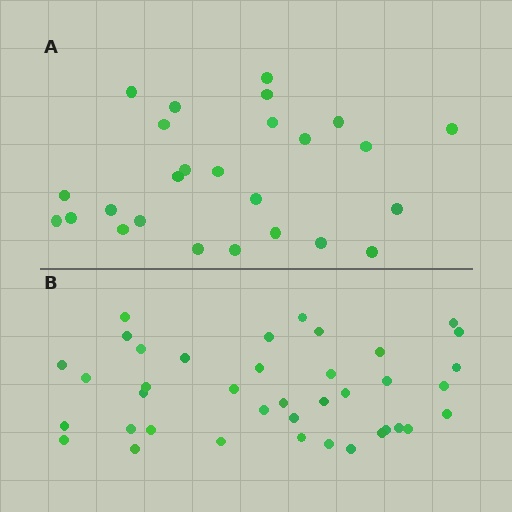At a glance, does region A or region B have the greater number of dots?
Region B (the bottom region) has more dots.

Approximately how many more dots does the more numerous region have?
Region B has approximately 15 more dots than region A.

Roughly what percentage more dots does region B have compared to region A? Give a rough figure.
About 50% more.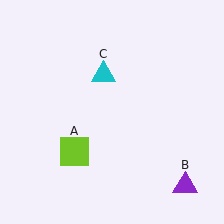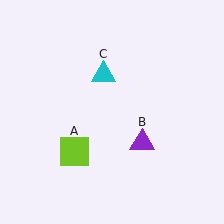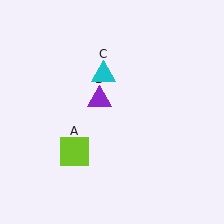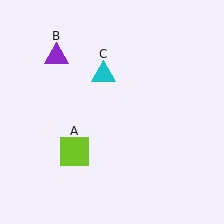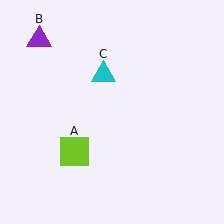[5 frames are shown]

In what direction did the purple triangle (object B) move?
The purple triangle (object B) moved up and to the left.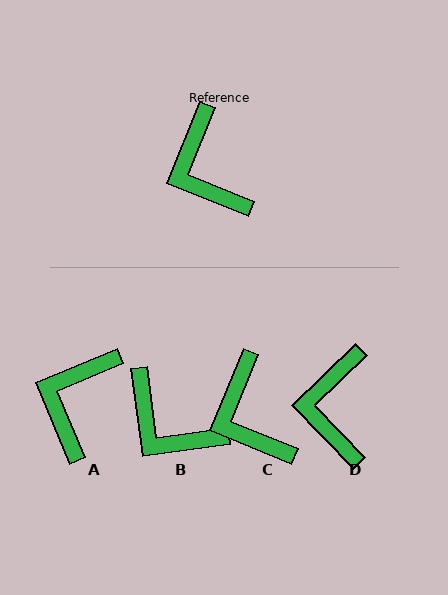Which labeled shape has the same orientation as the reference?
C.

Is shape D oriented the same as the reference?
No, it is off by about 24 degrees.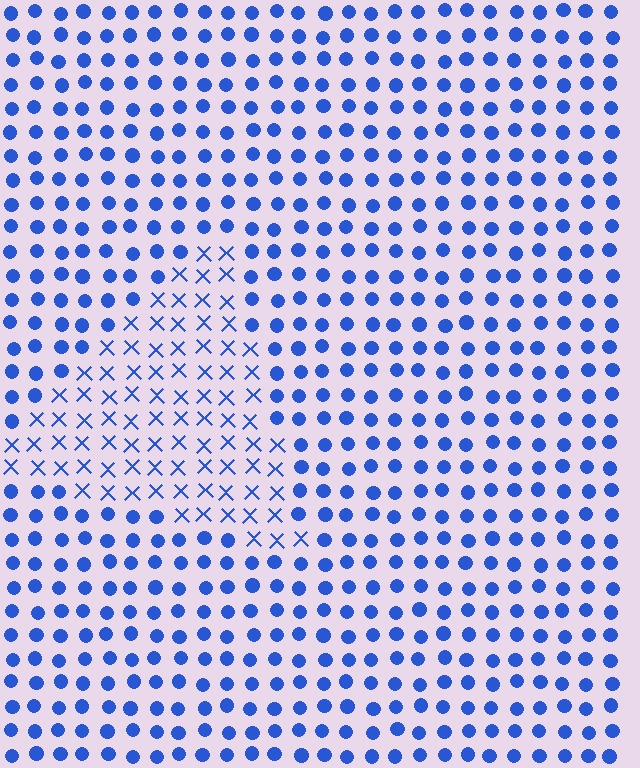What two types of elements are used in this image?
The image uses X marks inside the triangle region and circles outside it.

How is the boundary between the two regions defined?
The boundary is defined by a change in element shape: X marks inside vs. circles outside. All elements share the same color and spacing.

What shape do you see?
I see a triangle.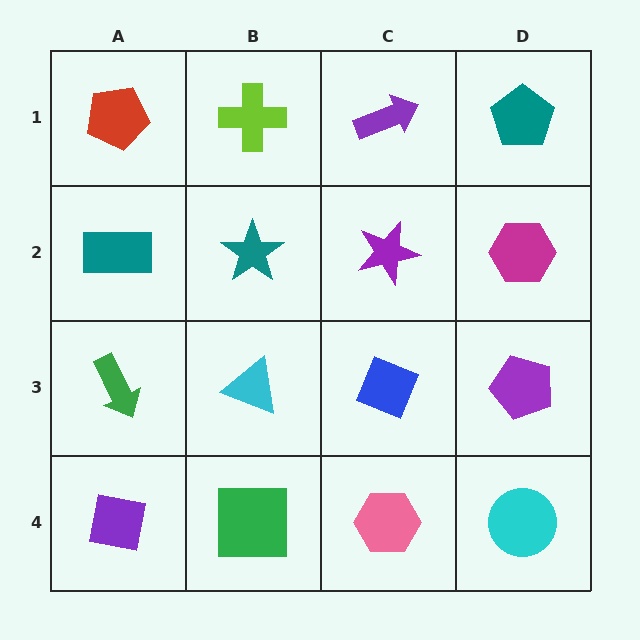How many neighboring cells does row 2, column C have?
4.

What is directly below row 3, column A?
A purple square.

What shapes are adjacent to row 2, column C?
A purple arrow (row 1, column C), a blue diamond (row 3, column C), a teal star (row 2, column B), a magenta hexagon (row 2, column D).